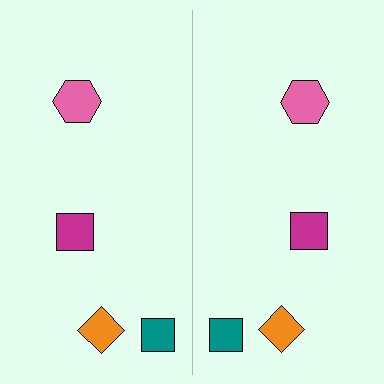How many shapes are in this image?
There are 8 shapes in this image.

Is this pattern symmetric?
Yes, this pattern has bilateral (reflection) symmetry.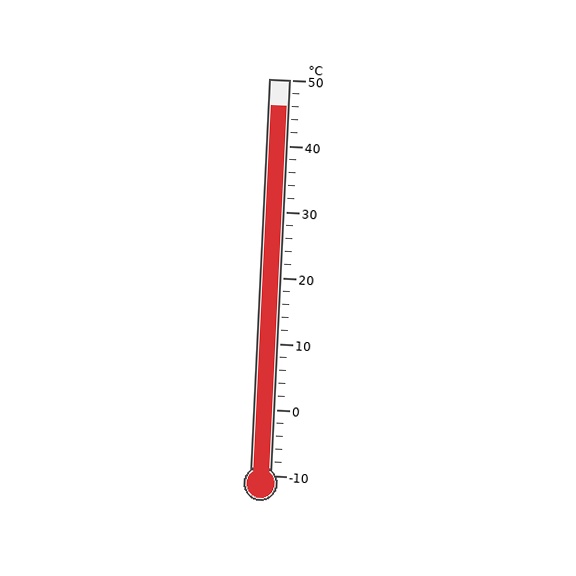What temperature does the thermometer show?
The thermometer shows approximately 46°C.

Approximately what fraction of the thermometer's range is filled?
The thermometer is filled to approximately 95% of its range.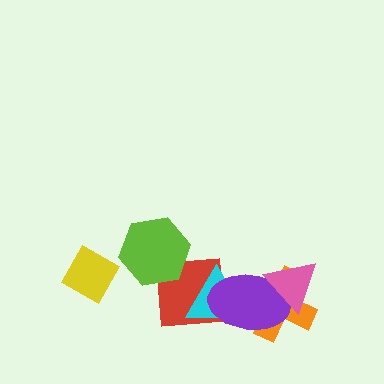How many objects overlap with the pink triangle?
2 objects overlap with the pink triangle.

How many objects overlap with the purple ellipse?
4 objects overlap with the purple ellipse.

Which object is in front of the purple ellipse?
The pink triangle is in front of the purple ellipse.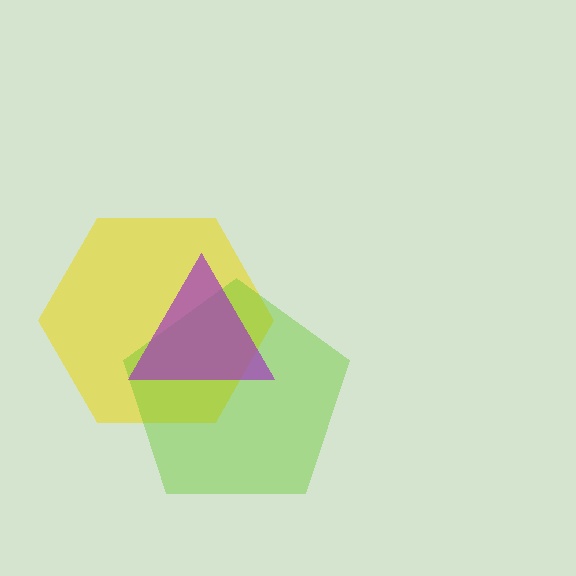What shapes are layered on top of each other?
The layered shapes are: a yellow hexagon, a lime pentagon, a purple triangle.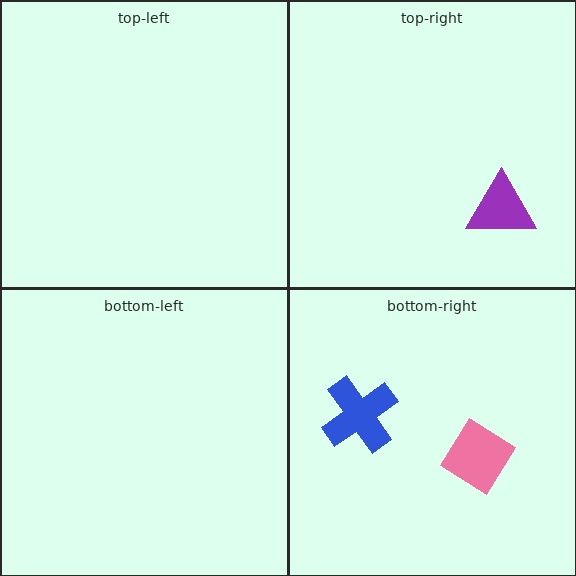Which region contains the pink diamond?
The bottom-right region.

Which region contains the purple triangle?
The top-right region.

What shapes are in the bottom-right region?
The blue cross, the pink diamond.